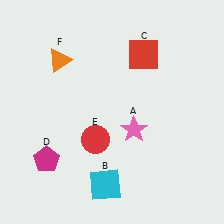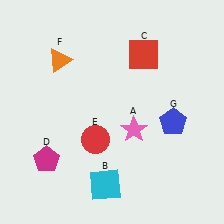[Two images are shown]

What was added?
A blue pentagon (G) was added in Image 2.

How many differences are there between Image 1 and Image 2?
There is 1 difference between the two images.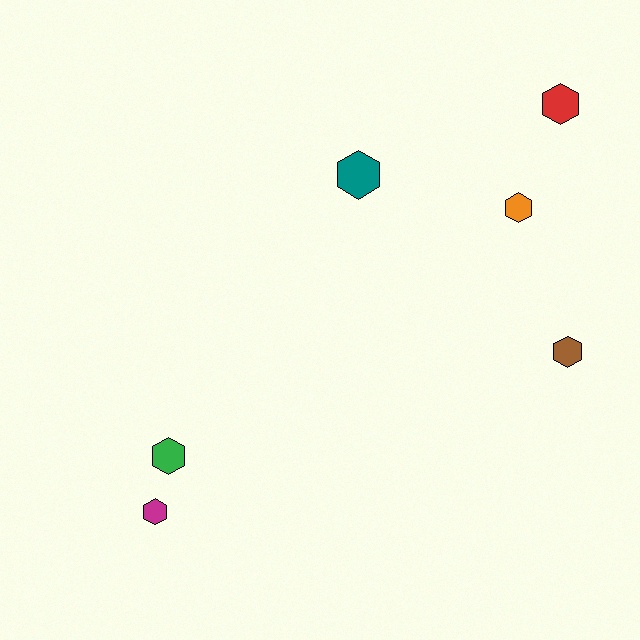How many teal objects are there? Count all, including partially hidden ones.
There is 1 teal object.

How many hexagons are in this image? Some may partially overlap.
There are 6 hexagons.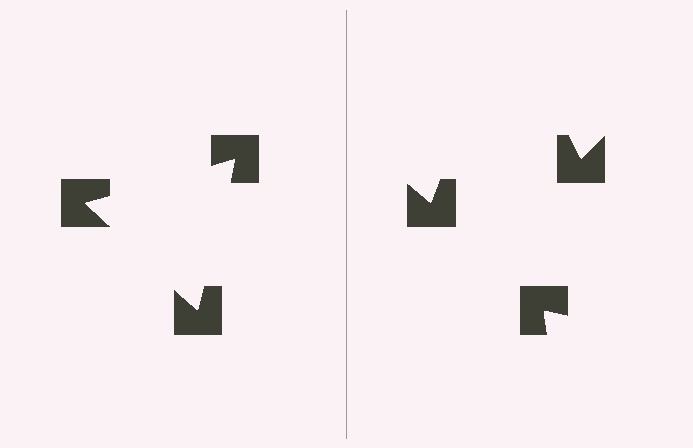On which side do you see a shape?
An illusory triangle appears on the left side. On the right side the wedge cuts are rotated, so no coherent shape forms.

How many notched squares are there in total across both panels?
6 — 3 on each side.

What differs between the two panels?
The notched squares are positioned identically on both sides; only the wedge orientations differ. On the left they align to a triangle; on the right they are misaligned.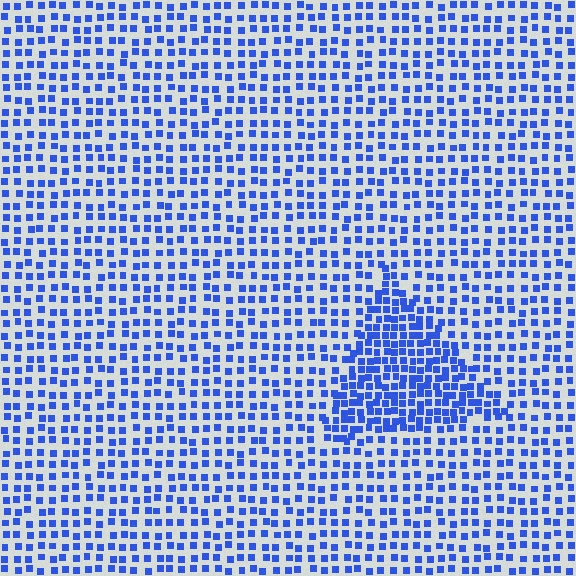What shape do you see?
I see a triangle.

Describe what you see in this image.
The image contains small blue elements arranged at two different densities. A triangle-shaped region is visible where the elements are more densely packed than the surrounding area.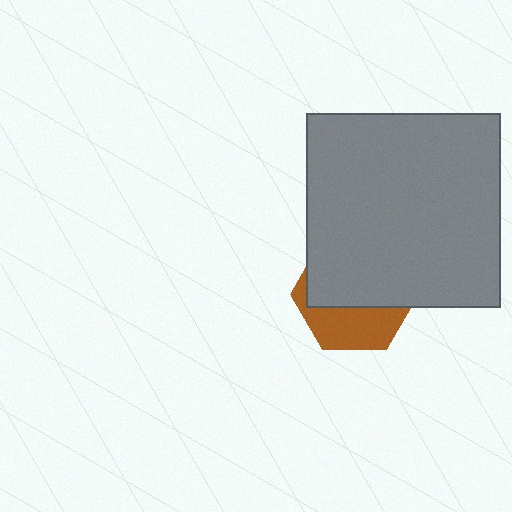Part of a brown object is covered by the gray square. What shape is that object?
It is a hexagon.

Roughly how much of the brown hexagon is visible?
A small part of it is visible (roughly 38%).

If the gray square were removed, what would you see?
You would see the complete brown hexagon.